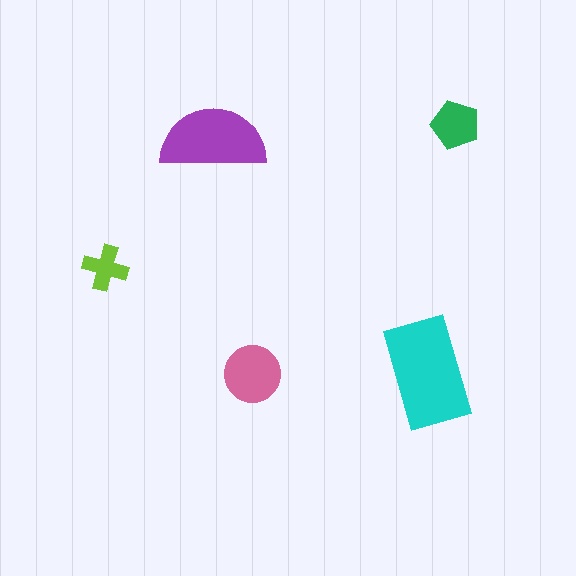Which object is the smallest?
The lime cross.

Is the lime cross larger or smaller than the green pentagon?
Smaller.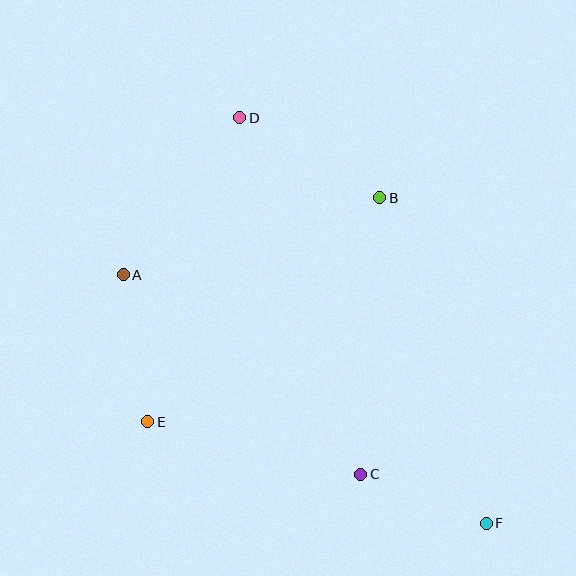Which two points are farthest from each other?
Points D and F are farthest from each other.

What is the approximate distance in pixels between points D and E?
The distance between D and E is approximately 318 pixels.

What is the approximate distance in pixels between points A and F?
The distance between A and F is approximately 440 pixels.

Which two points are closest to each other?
Points C and F are closest to each other.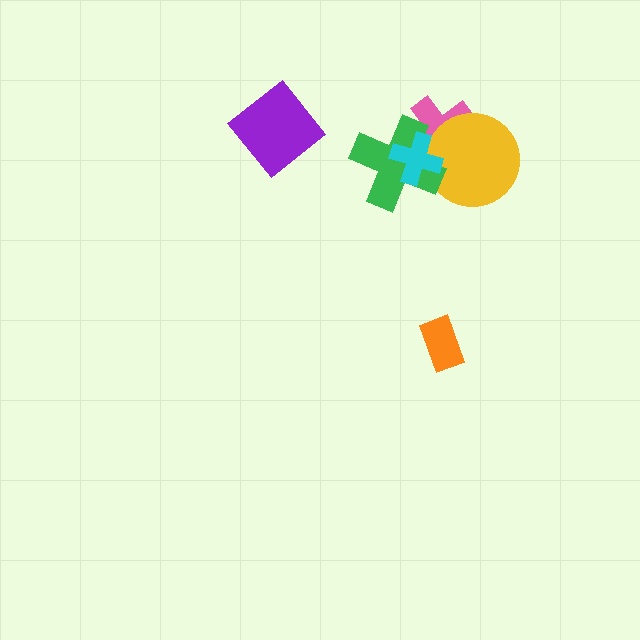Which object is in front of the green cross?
The cyan cross is in front of the green cross.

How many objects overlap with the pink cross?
3 objects overlap with the pink cross.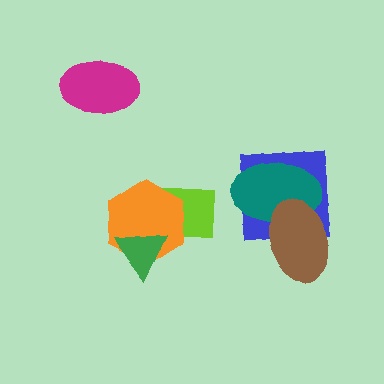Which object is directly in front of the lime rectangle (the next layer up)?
The orange hexagon is directly in front of the lime rectangle.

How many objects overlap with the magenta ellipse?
0 objects overlap with the magenta ellipse.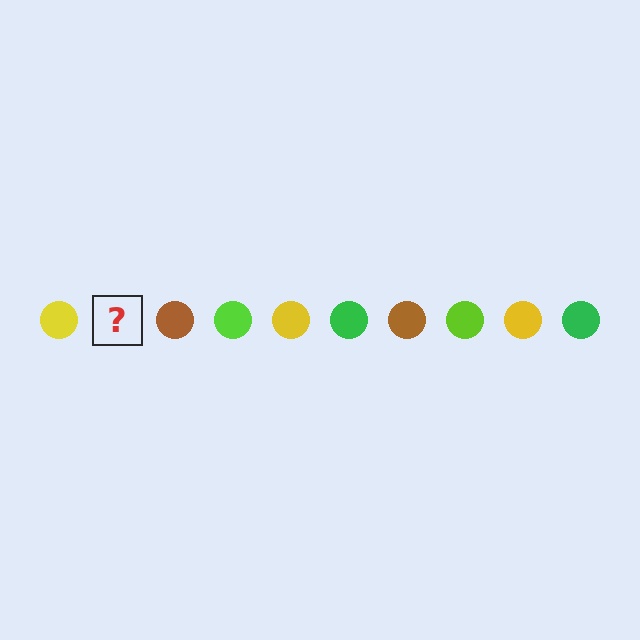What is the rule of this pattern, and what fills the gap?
The rule is that the pattern cycles through yellow, green, brown, lime circles. The gap should be filled with a green circle.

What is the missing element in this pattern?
The missing element is a green circle.